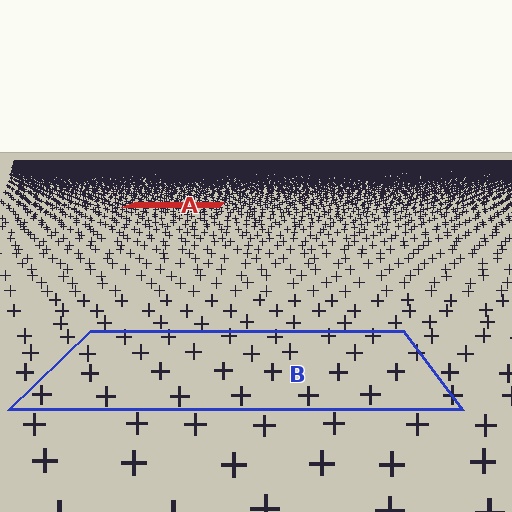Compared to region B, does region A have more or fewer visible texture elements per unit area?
Region A has more texture elements per unit area — they are packed more densely because it is farther away.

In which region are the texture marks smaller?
The texture marks are smaller in region A, because it is farther away.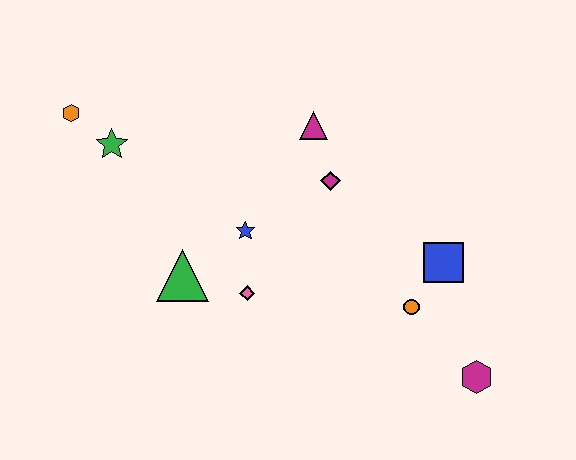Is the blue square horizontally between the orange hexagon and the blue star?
No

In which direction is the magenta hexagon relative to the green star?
The magenta hexagon is to the right of the green star.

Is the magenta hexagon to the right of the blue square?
Yes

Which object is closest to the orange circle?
The blue square is closest to the orange circle.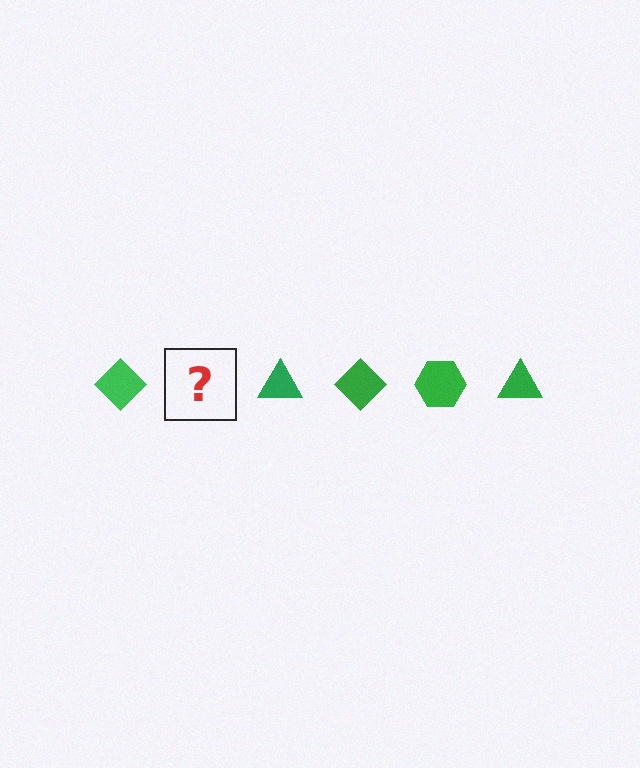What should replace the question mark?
The question mark should be replaced with a green hexagon.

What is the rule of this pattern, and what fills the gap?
The rule is that the pattern cycles through diamond, hexagon, triangle shapes in green. The gap should be filled with a green hexagon.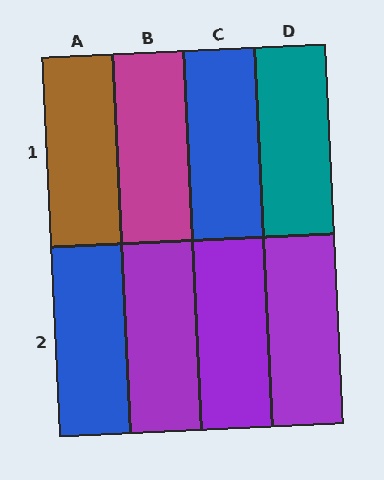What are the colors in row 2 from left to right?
Blue, purple, purple, purple.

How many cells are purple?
3 cells are purple.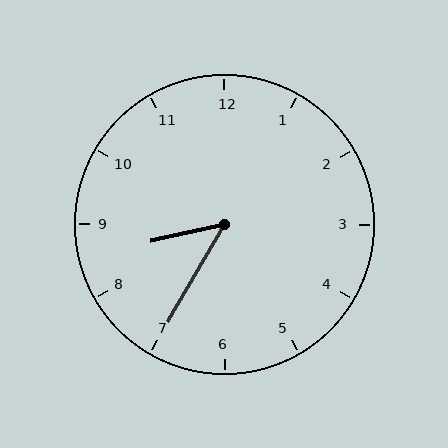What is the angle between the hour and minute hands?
Approximately 48 degrees.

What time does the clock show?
8:35.